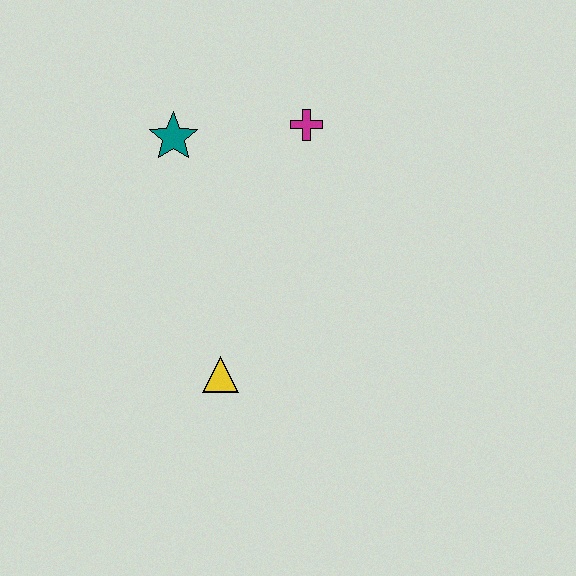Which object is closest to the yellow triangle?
The teal star is closest to the yellow triangle.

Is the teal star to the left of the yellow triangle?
Yes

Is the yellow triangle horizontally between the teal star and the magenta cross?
Yes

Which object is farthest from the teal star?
The yellow triangle is farthest from the teal star.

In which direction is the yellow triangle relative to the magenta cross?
The yellow triangle is below the magenta cross.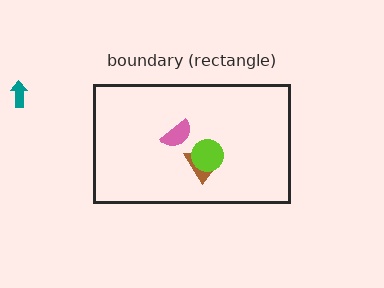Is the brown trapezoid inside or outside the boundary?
Inside.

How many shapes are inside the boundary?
3 inside, 1 outside.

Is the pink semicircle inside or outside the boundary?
Inside.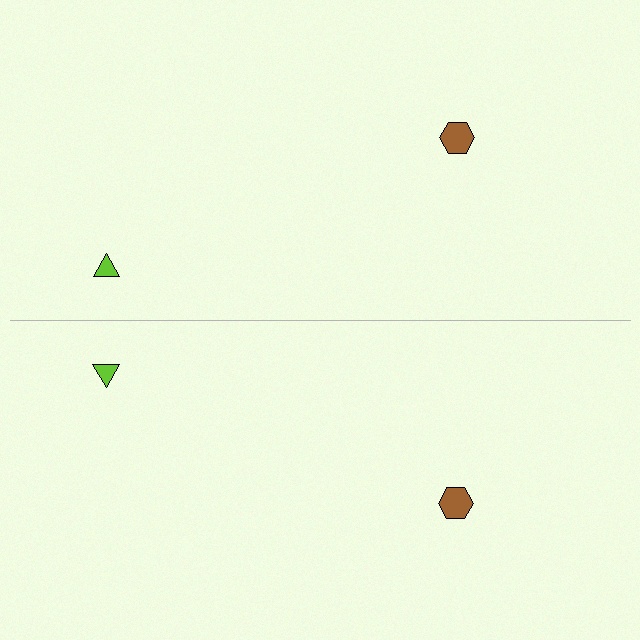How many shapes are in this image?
There are 4 shapes in this image.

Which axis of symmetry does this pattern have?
The pattern has a horizontal axis of symmetry running through the center of the image.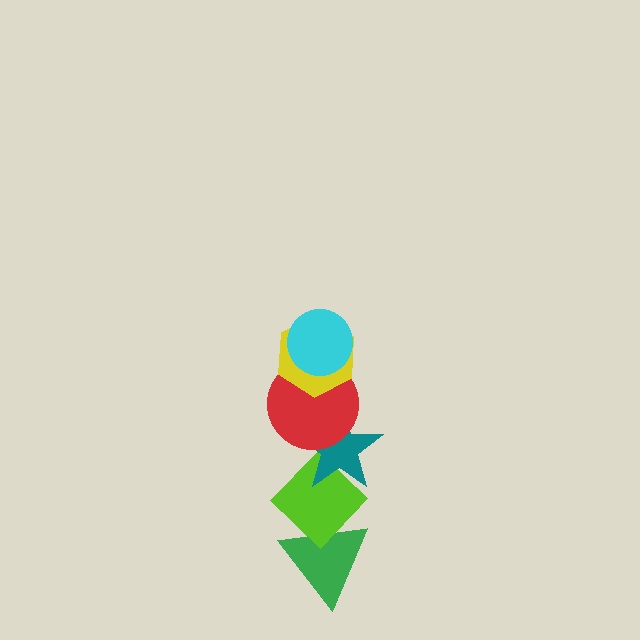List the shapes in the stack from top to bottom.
From top to bottom: the cyan circle, the yellow hexagon, the red circle, the teal star, the lime diamond, the green triangle.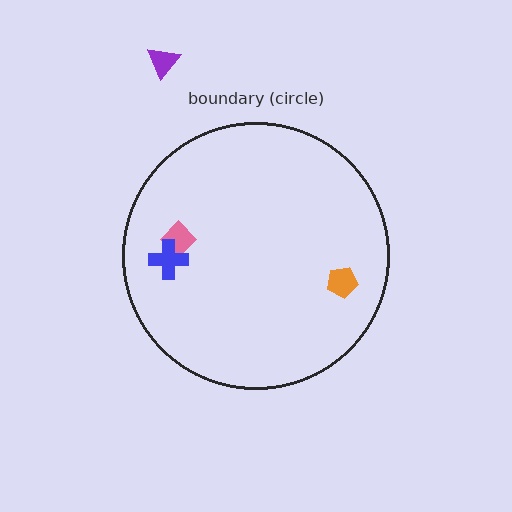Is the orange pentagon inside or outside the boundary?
Inside.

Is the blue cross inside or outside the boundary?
Inside.